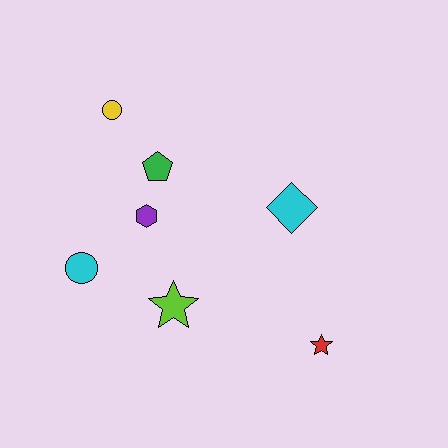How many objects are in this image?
There are 7 objects.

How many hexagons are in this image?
There is 1 hexagon.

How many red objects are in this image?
There is 1 red object.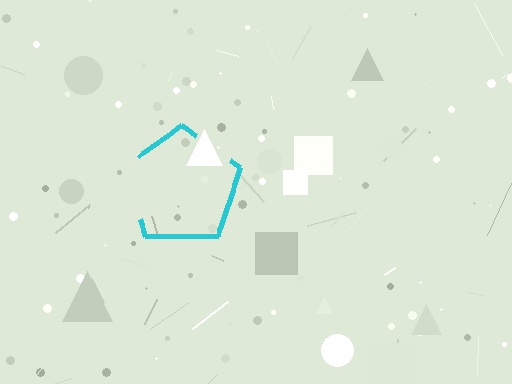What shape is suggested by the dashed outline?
The dashed outline suggests a pentagon.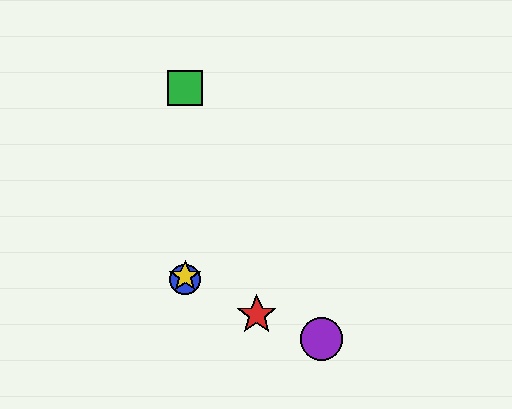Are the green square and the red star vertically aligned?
No, the green square is at x≈185 and the red star is at x≈257.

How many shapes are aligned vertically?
3 shapes (the blue circle, the green square, the yellow star) are aligned vertically.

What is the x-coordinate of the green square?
The green square is at x≈185.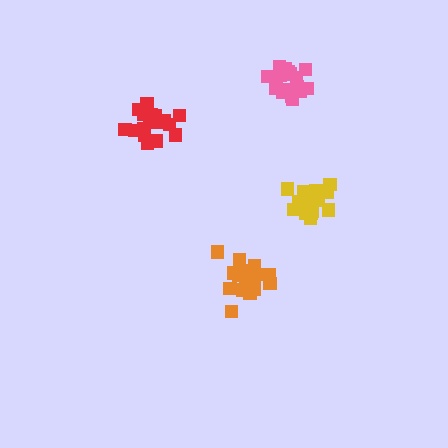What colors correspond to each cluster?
The clusters are colored: yellow, red, orange, pink.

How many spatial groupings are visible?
There are 4 spatial groupings.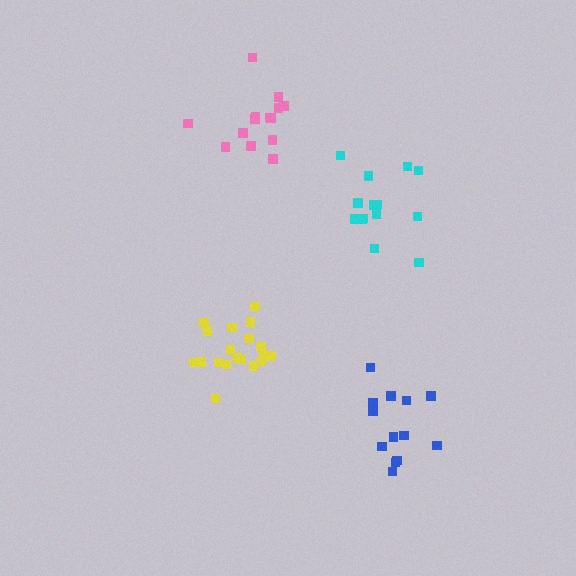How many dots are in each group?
Group 1: 19 dots, Group 2: 14 dots, Group 3: 13 dots, Group 4: 14 dots (60 total).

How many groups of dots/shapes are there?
There are 4 groups.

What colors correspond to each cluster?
The clusters are colored: yellow, pink, blue, cyan.